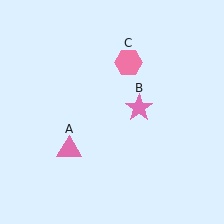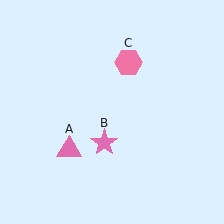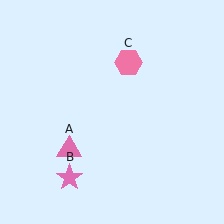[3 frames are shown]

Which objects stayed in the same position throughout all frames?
Pink triangle (object A) and pink hexagon (object C) remained stationary.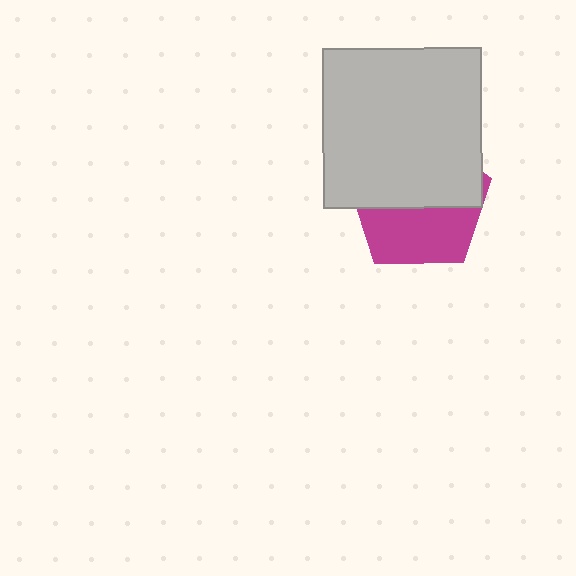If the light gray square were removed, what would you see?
You would see the complete magenta pentagon.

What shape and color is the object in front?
The object in front is a light gray square.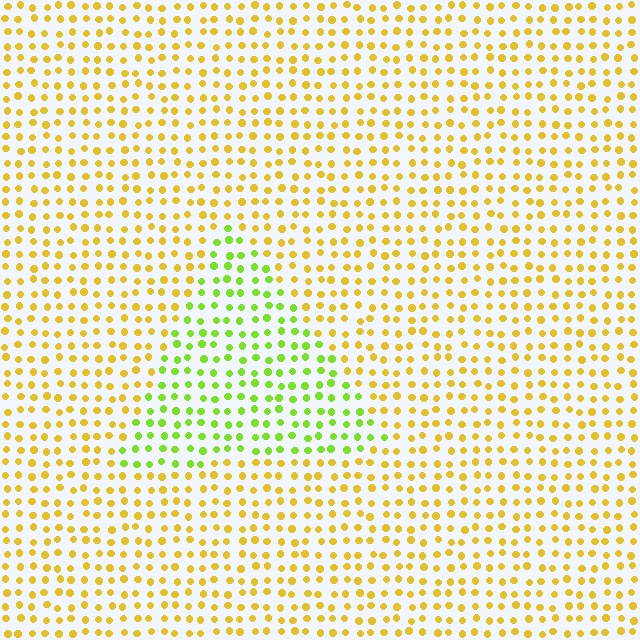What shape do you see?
I see a triangle.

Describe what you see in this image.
The image is filled with small yellow elements in a uniform arrangement. A triangle-shaped region is visible where the elements are tinted to a slightly different hue, forming a subtle color boundary.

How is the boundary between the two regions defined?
The boundary is defined purely by a slight shift in hue (about 44 degrees). Spacing, size, and orientation are identical on both sides.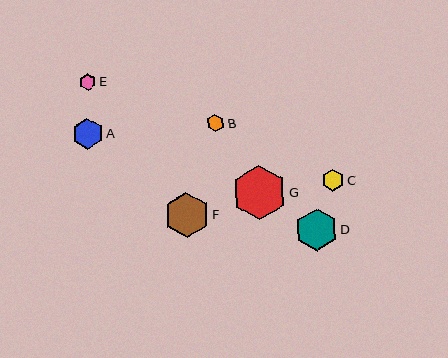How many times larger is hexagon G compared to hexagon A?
Hexagon G is approximately 1.7 times the size of hexagon A.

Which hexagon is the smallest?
Hexagon E is the smallest with a size of approximately 17 pixels.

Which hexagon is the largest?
Hexagon G is the largest with a size of approximately 54 pixels.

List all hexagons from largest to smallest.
From largest to smallest: G, F, D, A, C, B, E.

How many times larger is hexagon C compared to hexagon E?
Hexagon C is approximately 1.3 times the size of hexagon E.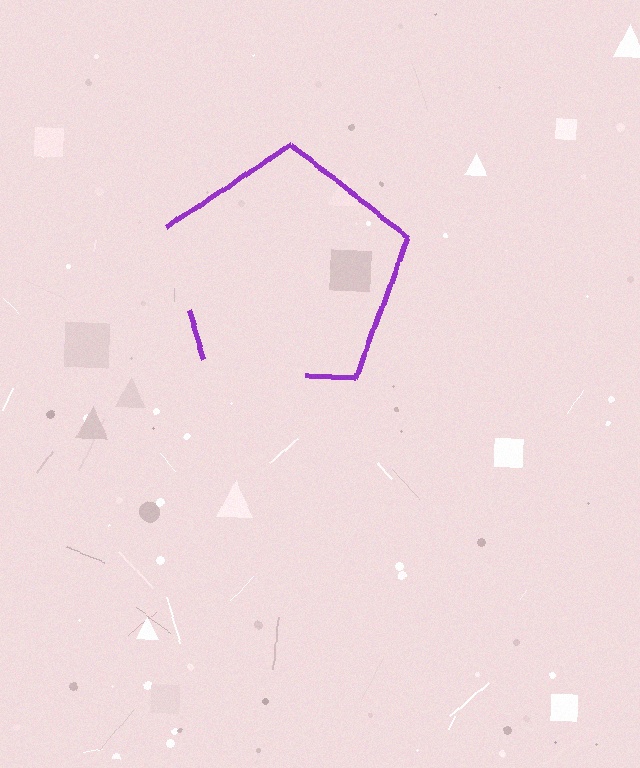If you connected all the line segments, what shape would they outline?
They would outline a pentagon.